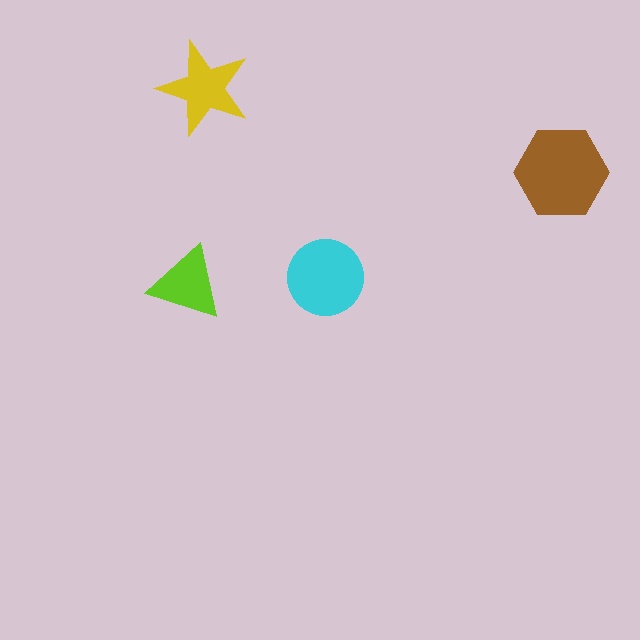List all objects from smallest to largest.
The lime triangle, the yellow star, the cyan circle, the brown hexagon.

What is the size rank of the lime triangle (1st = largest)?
4th.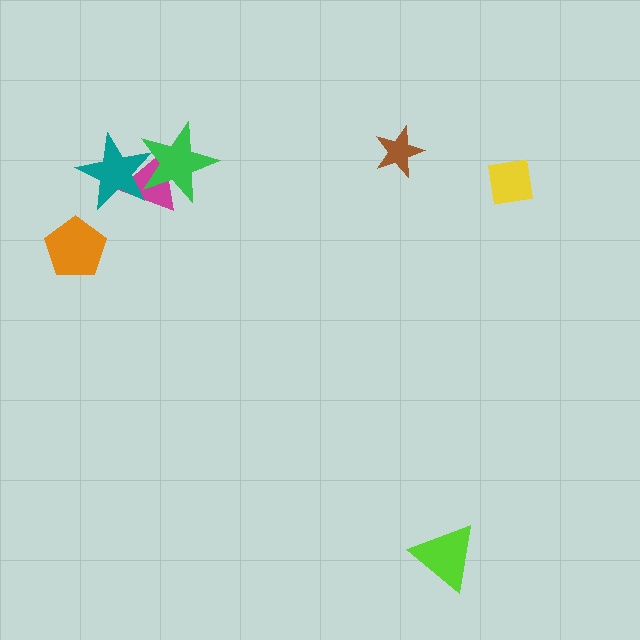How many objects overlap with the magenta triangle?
2 objects overlap with the magenta triangle.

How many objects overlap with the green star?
2 objects overlap with the green star.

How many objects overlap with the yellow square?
0 objects overlap with the yellow square.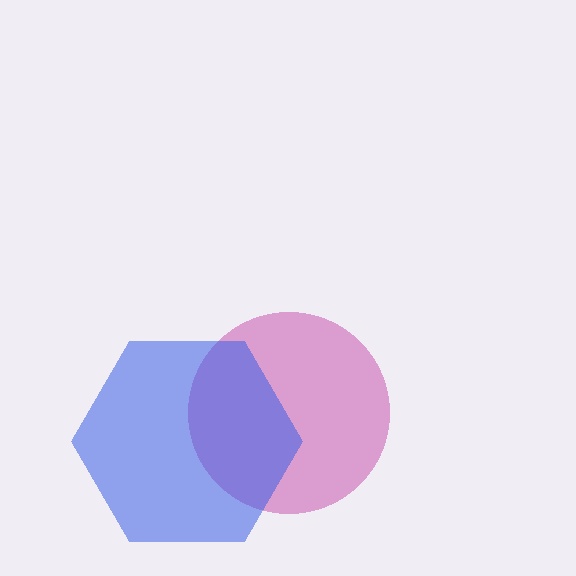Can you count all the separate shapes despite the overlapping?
Yes, there are 2 separate shapes.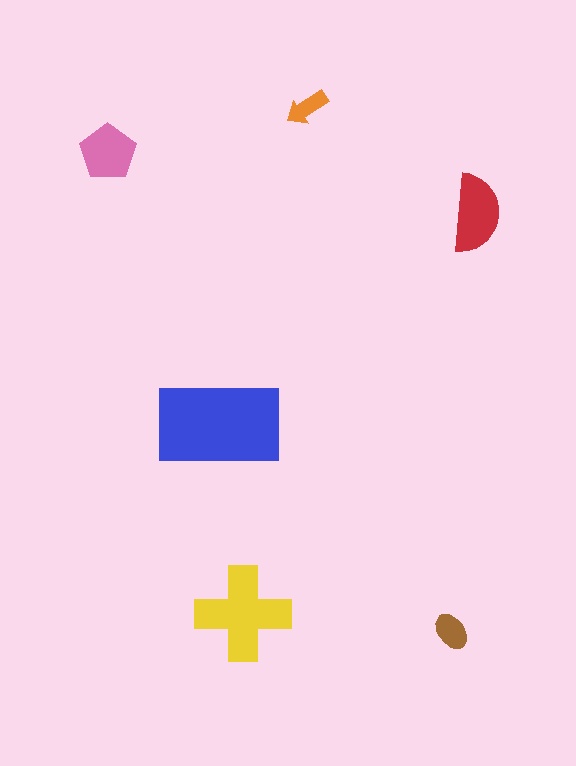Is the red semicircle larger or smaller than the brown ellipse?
Larger.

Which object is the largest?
The blue rectangle.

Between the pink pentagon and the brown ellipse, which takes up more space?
The pink pentagon.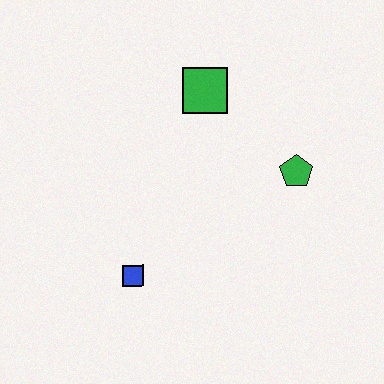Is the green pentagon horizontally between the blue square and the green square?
No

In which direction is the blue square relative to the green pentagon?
The blue square is to the left of the green pentagon.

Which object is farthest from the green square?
The blue square is farthest from the green square.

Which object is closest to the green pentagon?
The green square is closest to the green pentagon.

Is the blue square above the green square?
No